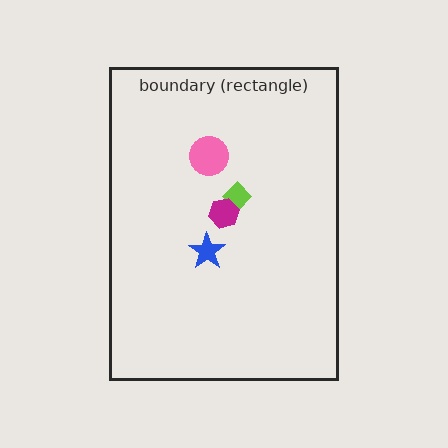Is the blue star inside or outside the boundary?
Inside.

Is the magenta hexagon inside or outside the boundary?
Inside.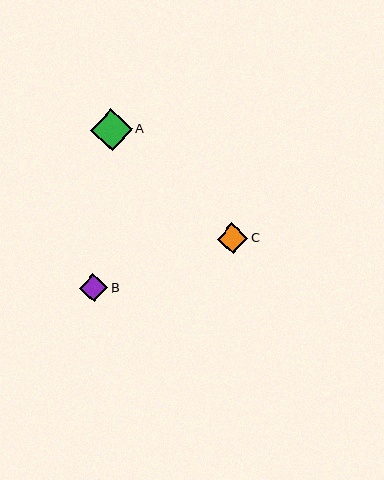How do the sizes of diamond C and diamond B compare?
Diamond C and diamond B are approximately the same size.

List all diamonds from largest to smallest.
From largest to smallest: A, C, B.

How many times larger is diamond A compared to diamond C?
Diamond A is approximately 1.4 times the size of diamond C.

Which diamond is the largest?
Diamond A is the largest with a size of approximately 41 pixels.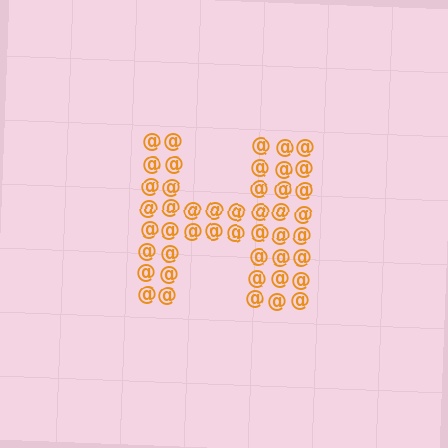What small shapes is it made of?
It is made of small at signs.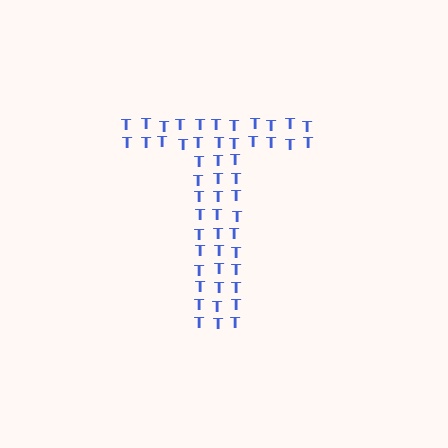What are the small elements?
The small elements are letter T's.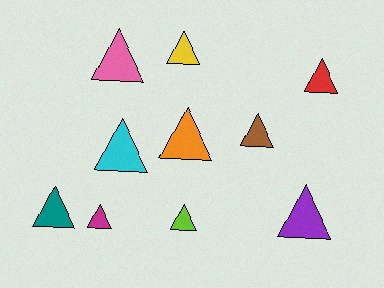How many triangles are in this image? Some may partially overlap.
There are 10 triangles.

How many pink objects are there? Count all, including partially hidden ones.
There is 1 pink object.